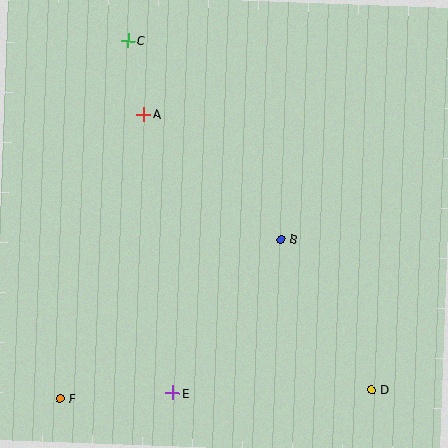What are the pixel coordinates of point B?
Point B is at (281, 239).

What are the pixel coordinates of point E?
Point E is at (173, 393).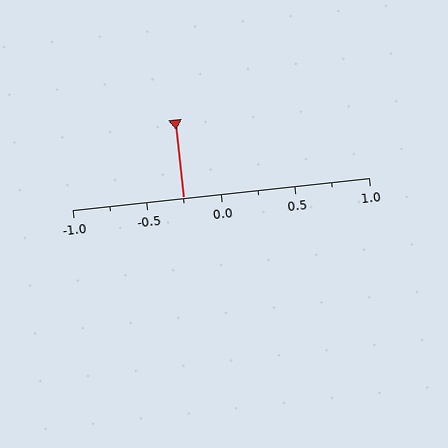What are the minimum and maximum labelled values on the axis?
The axis runs from -1.0 to 1.0.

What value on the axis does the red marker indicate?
The marker indicates approximately -0.25.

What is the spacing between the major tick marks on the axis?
The major ticks are spaced 0.5 apart.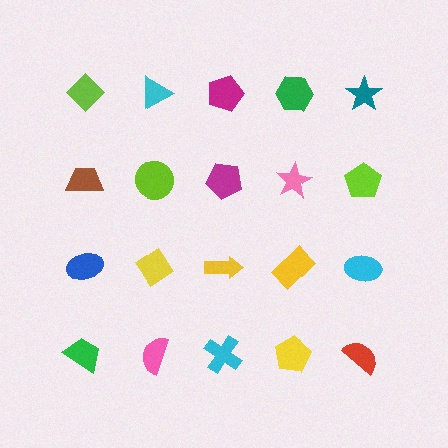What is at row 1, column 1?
A lime diamond.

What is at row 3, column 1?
A blue ellipse.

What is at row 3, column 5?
A cyan ellipse.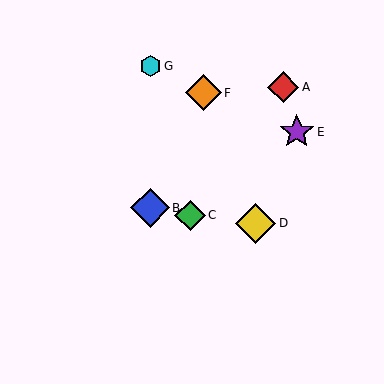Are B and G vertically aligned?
Yes, both are at x≈150.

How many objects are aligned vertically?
2 objects (B, G) are aligned vertically.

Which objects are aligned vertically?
Objects B, G are aligned vertically.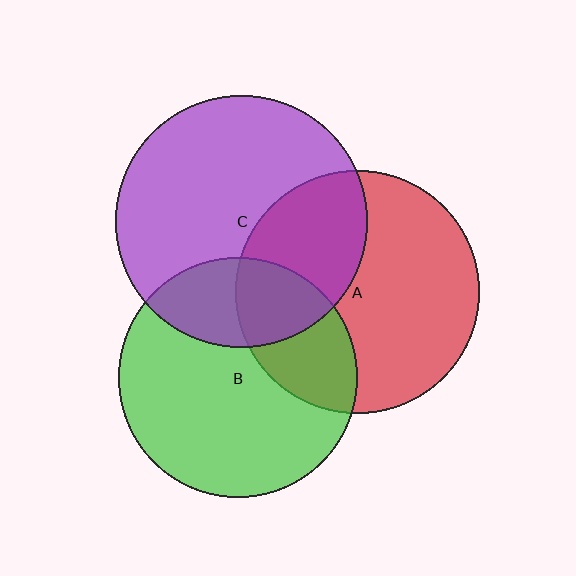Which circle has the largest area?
Circle C (purple).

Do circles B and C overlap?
Yes.